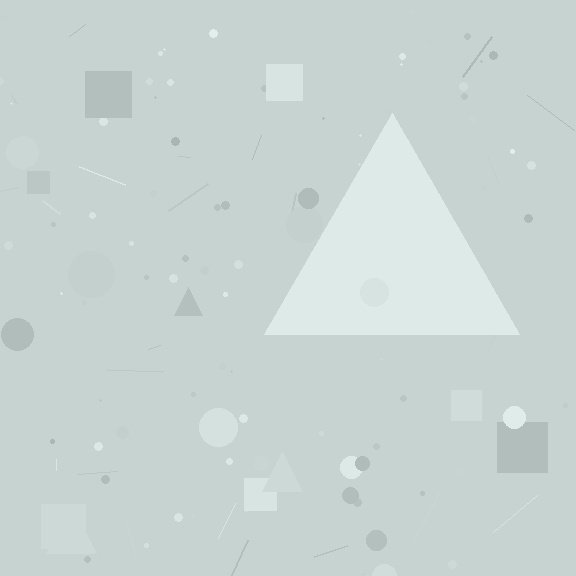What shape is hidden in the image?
A triangle is hidden in the image.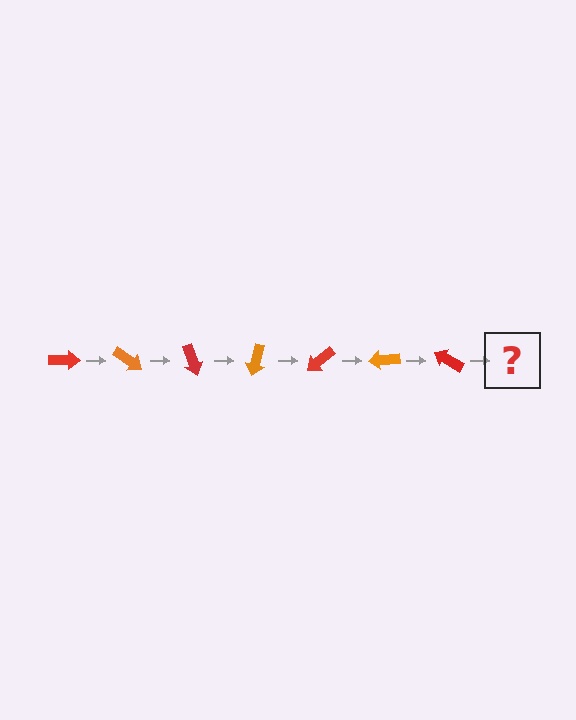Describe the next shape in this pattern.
It should be an orange arrow, rotated 245 degrees from the start.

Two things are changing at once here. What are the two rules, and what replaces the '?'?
The two rules are that it rotates 35 degrees each step and the color cycles through red and orange. The '?' should be an orange arrow, rotated 245 degrees from the start.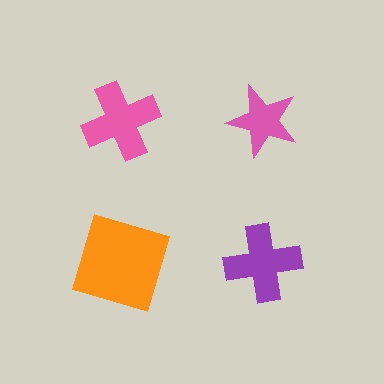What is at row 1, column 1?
A pink cross.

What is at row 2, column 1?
An orange square.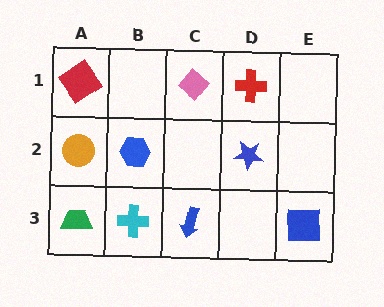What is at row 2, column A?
An orange circle.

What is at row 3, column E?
A blue square.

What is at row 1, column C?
A pink diamond.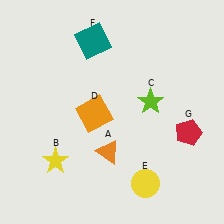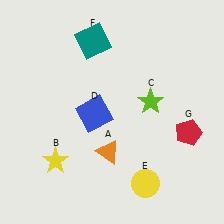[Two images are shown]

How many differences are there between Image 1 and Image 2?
There is 1 difference between the two images.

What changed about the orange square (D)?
In Image 1, D is orange. In Image 2, it changed to blue.